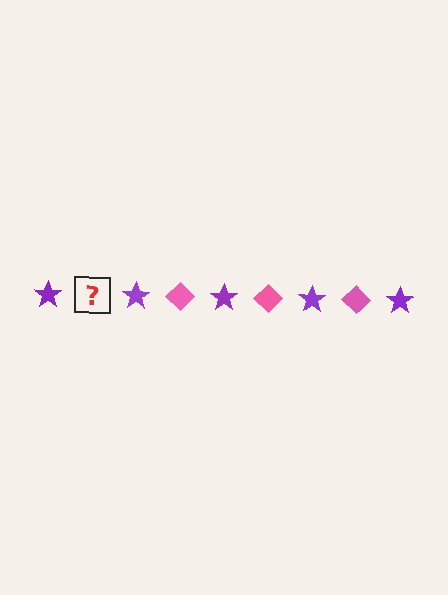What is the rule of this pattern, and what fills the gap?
The rule is that the pattern alternates between purple star and pink diamond. The gap should be filled with a pink diamond.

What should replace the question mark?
The question mark should be replaced with a pink diamond.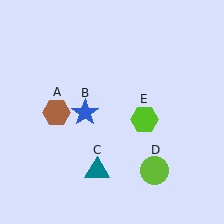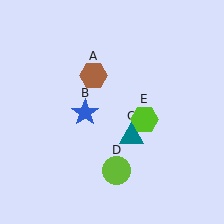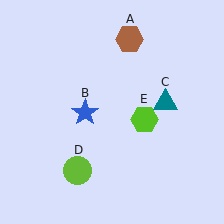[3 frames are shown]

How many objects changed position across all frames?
3 objects changed position: brown hexagon (object A), teal triangle (object C), lime circle (object D).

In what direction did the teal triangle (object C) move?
The teal triangle (object C) moved up and to the right.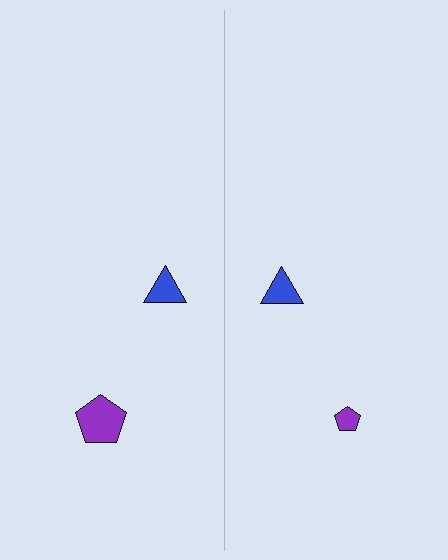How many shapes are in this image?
There are 4 shapes in this image.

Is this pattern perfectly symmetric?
No, the pattern is not perfectly symmetric. The purple pentagon on the right side has a different size than its mirror counterpart.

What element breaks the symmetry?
The purple pentagon on the right side has a different size than its mirror counterpart.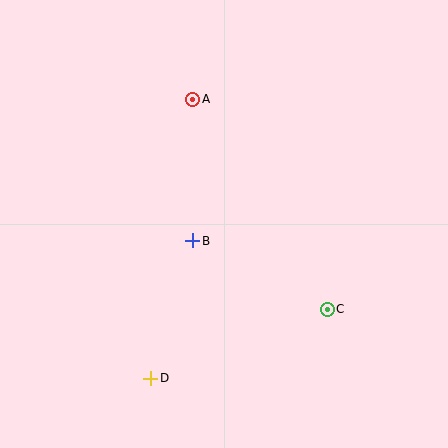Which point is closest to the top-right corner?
Point A is closest to the top-right corner.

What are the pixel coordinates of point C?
Point C is at (327, 310).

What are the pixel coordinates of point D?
Point D is at (151, 378).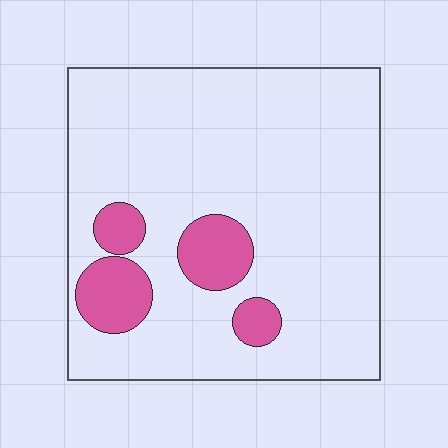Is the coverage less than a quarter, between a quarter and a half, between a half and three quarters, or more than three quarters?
Less than a quarter.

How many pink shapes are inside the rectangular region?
4.